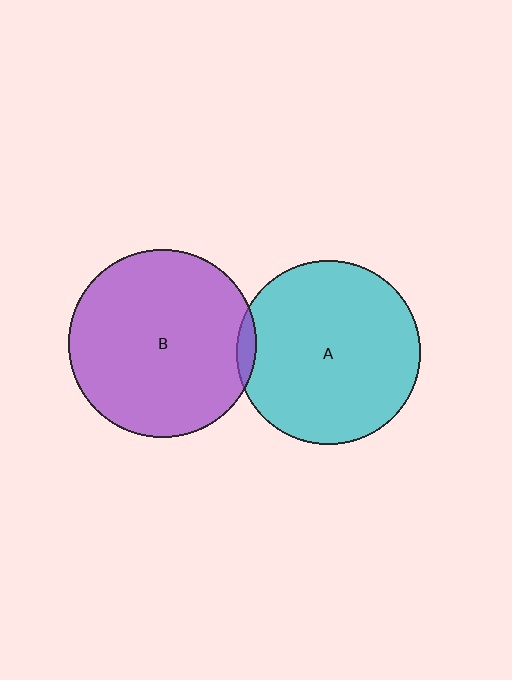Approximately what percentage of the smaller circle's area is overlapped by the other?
Approximately 5%.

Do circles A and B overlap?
Yes.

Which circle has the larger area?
Circle B (purple).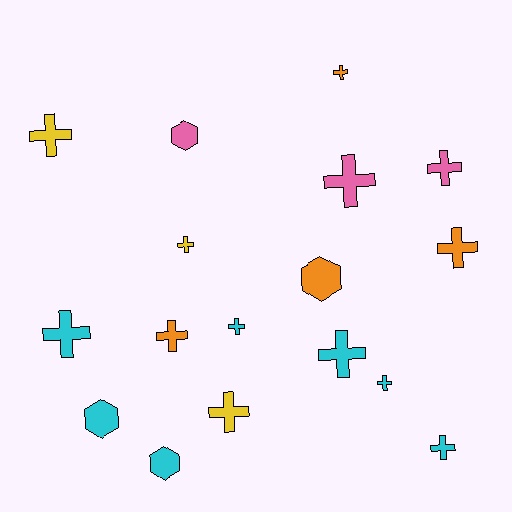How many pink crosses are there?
There are 2 pink crosses.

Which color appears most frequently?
Cyan, with 7 objects.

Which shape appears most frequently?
Cross, with 13 objects.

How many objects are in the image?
There are 17 objects.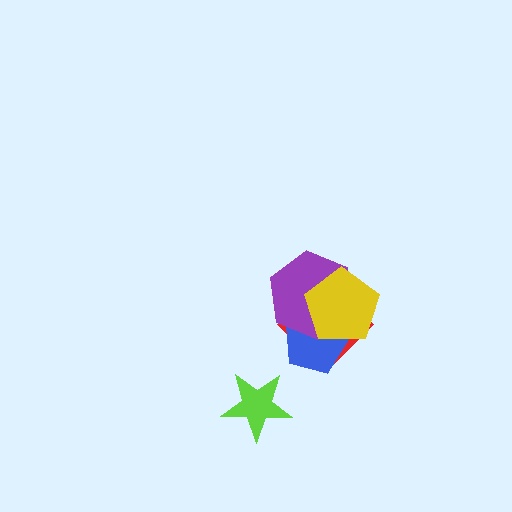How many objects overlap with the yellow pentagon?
3 objects overlap with the yellow pentagon.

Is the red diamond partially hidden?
Yes, it is partially covered by another shape.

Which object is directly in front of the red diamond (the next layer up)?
The blue pentagon is directly in front of the red diamond.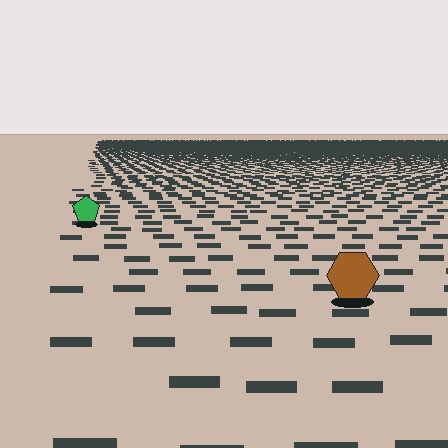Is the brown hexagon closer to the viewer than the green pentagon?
Yes. The brown hexagon is closer — you can tell from the texture gradient: the ground texture is coarser near it.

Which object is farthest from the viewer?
The green pentagon is farthest from the viewer. It appears smaller and the ground texture around it is denser.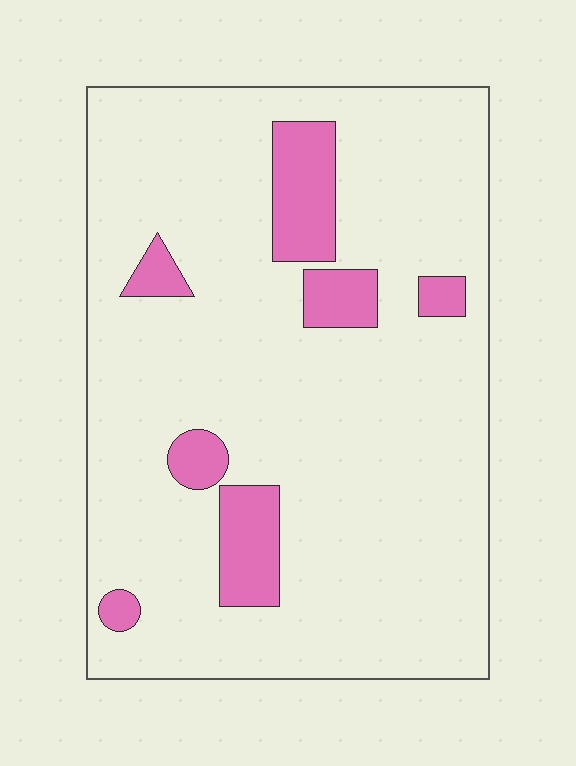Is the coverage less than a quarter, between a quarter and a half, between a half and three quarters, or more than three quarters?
Less than a quarter.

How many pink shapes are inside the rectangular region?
7.